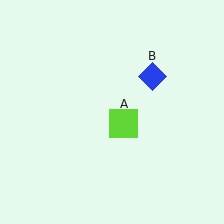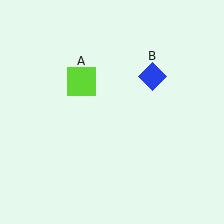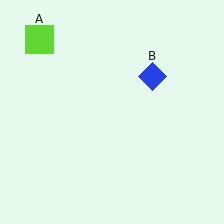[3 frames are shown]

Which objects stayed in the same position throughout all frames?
Blue diamond (object B) remained stationary.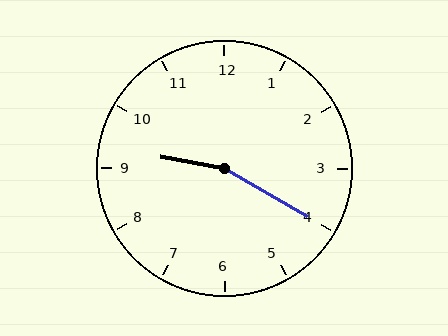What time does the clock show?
9:20.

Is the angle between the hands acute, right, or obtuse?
It is obtuse.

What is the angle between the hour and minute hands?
Approximately 160 degrees.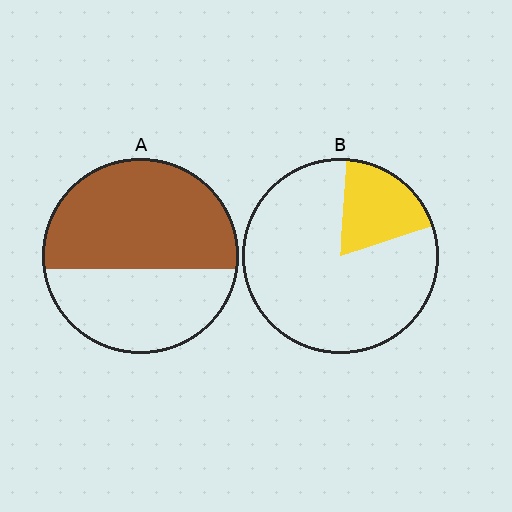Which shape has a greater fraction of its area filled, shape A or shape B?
Shape A.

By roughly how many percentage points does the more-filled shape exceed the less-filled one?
By roughly 40 percentage points (A over B).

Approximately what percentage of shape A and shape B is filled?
A is approximately 60% and B is approximately 20%.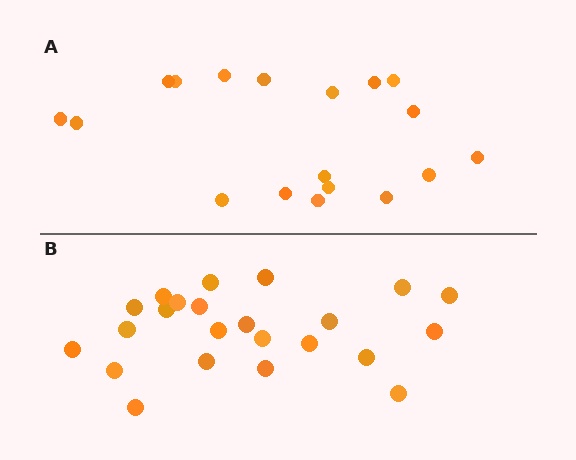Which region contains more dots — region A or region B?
Region B (the bottom region) has more dots.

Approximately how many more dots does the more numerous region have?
Region B has about 5 more dots than region A.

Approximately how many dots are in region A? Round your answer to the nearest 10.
About 20 dots. (The exact count is 18, which rounds to 20.)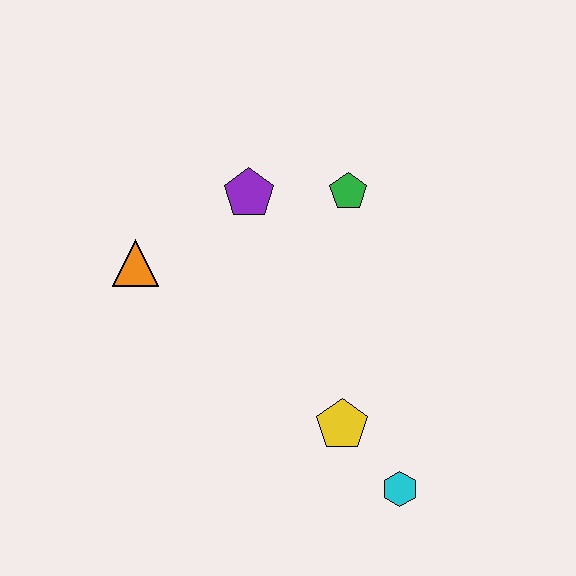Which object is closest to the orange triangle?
The purple pentagon is closest to the orange triangle.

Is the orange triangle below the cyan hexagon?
No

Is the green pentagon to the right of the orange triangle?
Yes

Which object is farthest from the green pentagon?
The cyan hexagon is farthest from the green pentagon.